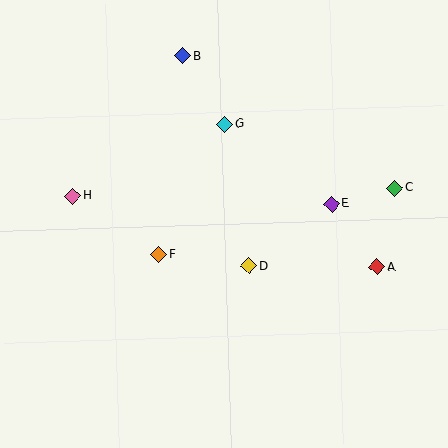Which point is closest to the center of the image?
Point D at (249, 266) is closest to the center.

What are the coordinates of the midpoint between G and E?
The midpoint between G and E is at (278, 164).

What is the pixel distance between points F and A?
The distance between F and A is 219 pixels.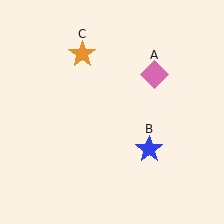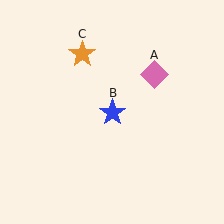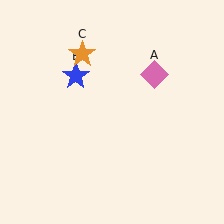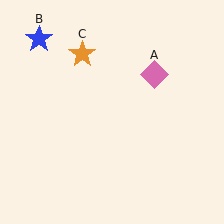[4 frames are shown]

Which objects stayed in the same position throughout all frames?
Pink diamond (object A) and orange star (object C) remained stationary.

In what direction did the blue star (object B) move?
The blue star (object B) moved up and to the left.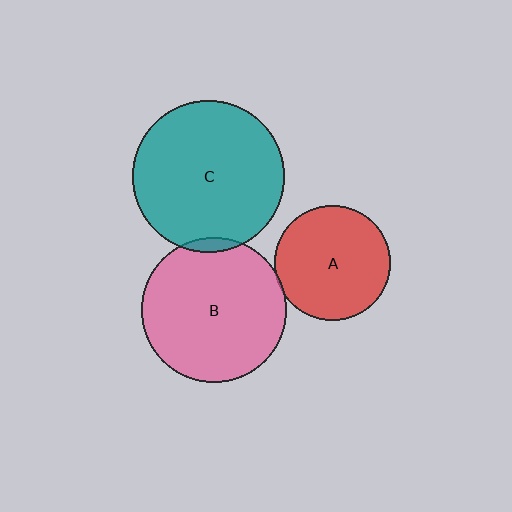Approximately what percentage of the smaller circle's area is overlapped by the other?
Approximately 5%.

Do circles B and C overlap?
Yes.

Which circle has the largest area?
Circle C (teal).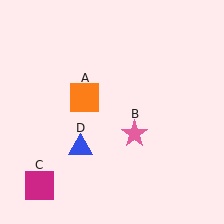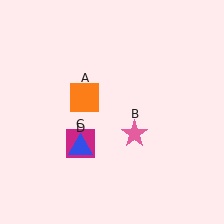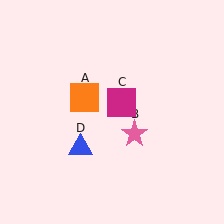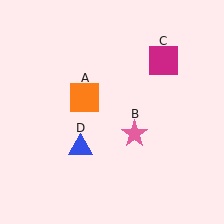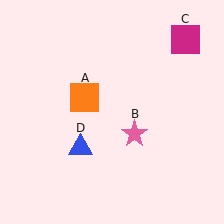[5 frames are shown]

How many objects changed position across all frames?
1 object changed position: magenta square (object C).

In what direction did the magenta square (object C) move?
The magenta square (object C) moved up and to the right.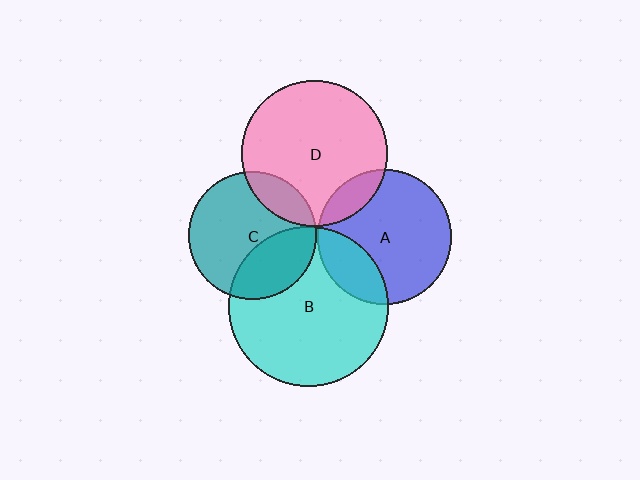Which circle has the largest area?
Circle B (cyan).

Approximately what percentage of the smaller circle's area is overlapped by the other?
Approximately 15%.